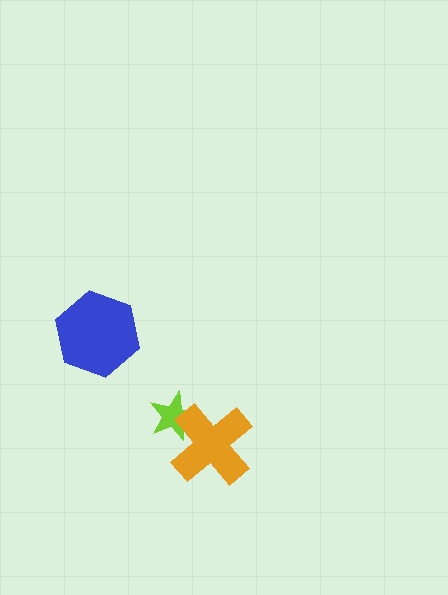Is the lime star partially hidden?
Yes, it is partially covered by another shape.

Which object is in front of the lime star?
The orange cross is in front of the lime star.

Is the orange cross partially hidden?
No, no other shape covers it.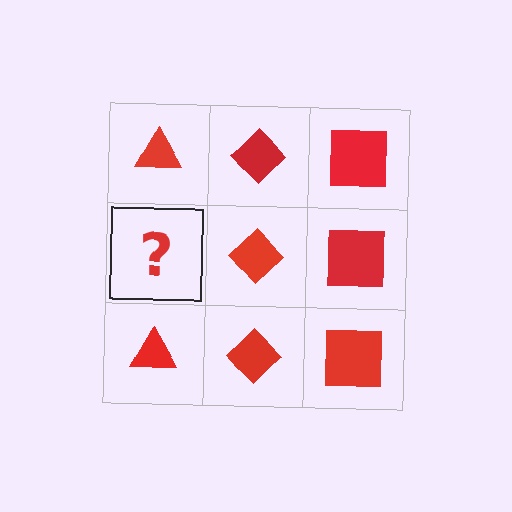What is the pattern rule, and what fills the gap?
The rule is that each column has a consistent shape. The gap should be filled with a red triangle.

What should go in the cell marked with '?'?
The missing cell should contain a red triangle.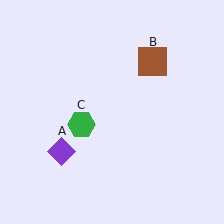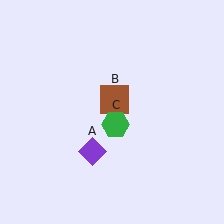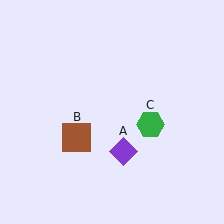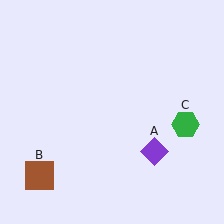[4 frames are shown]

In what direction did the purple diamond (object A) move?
The purple diamond (object A) moved right.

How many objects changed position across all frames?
3 objects changed position: purple diamond (object A), brown square (object B), green hexagon (object C).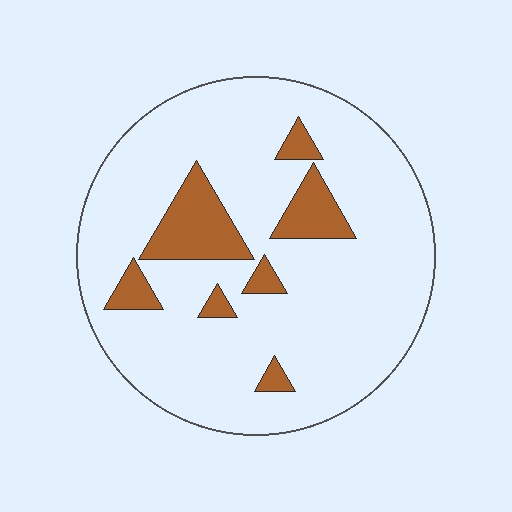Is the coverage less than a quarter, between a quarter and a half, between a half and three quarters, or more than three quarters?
Less than a quarter.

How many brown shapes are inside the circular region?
7.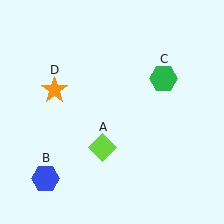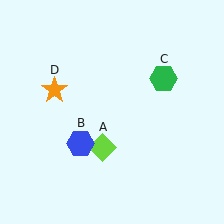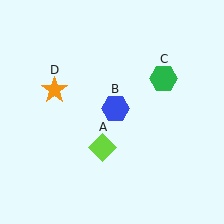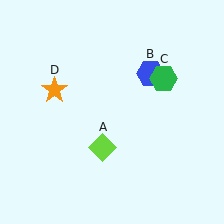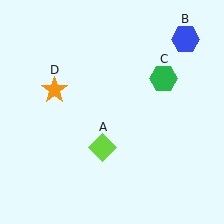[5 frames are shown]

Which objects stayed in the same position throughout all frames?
Lime diamond (object A) and green hexagon (object C) and orange star (object D) remained stationary.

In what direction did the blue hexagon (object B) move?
The blue hexagon (object B) moved up and to the right.